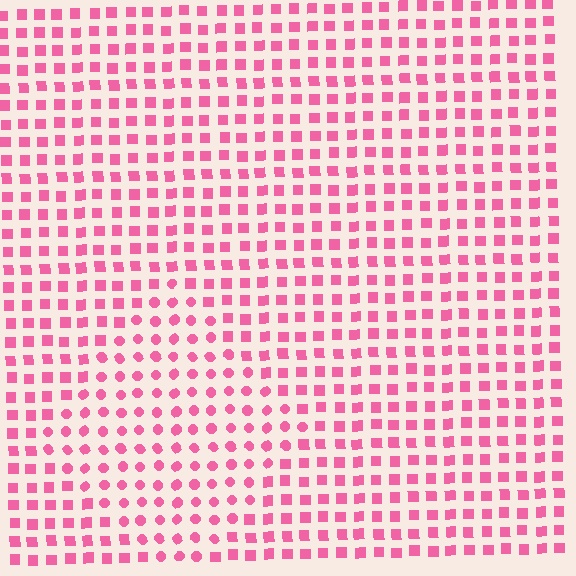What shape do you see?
I see a diamond.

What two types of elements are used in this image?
The image uses circles inside the diamond region and squares outside it.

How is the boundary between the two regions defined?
The boundary is defined by a change in element shape: circles inside vs. squares outside. All elements share the same color and spacing.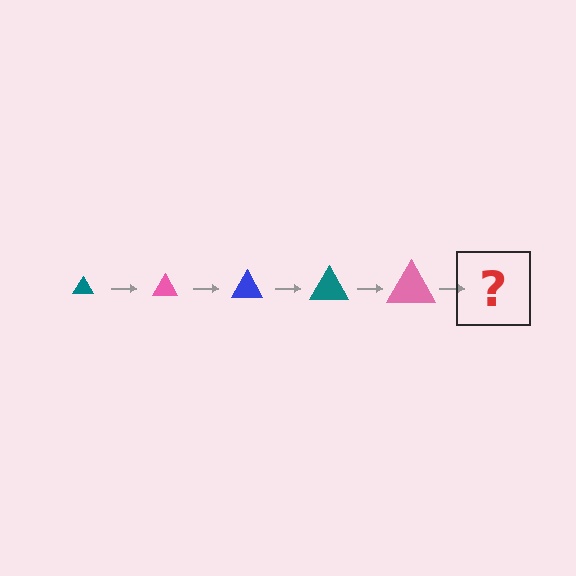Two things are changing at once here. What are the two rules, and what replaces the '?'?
The two rules are that the triangle grows larger each step and the color cycles through teal, pink, and blue. The '?' should be a blue triangle, larger than the previous one.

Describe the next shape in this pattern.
It should be a blue triangle, larger than the previous one.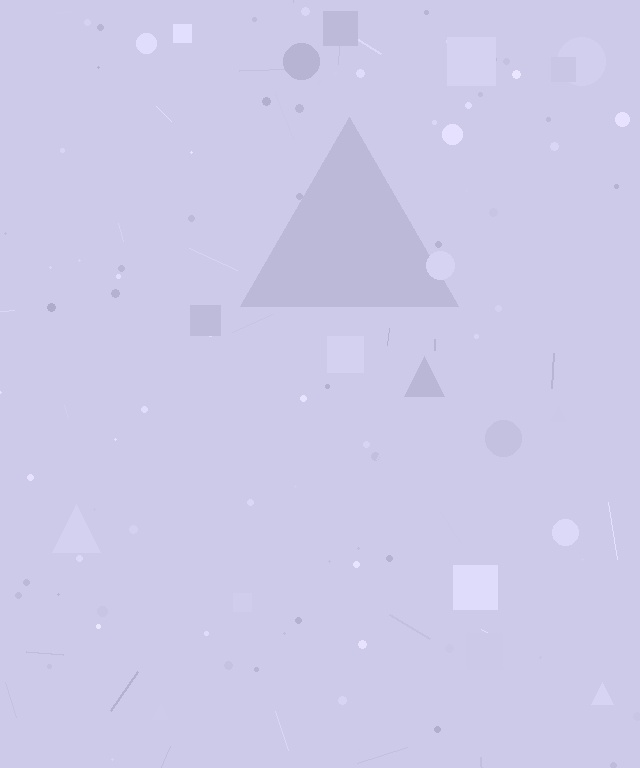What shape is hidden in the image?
A triangle is hidden in the image.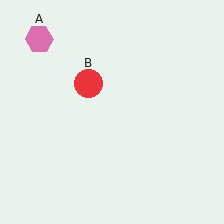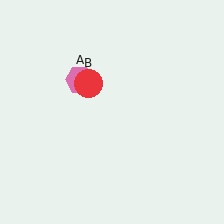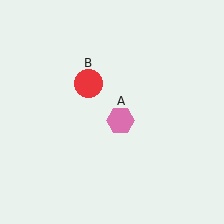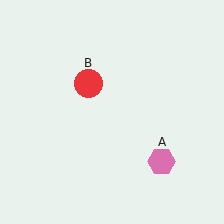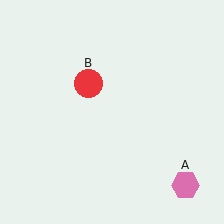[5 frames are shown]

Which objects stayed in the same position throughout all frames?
Red circle (object B) remained stationary.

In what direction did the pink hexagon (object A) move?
The pink hexagon (object A) moved down and to the right.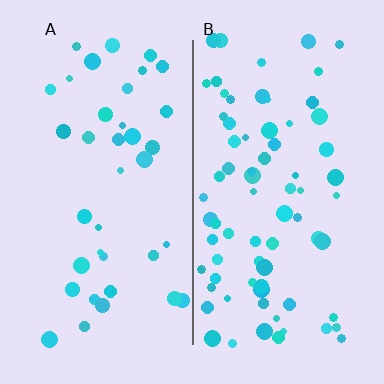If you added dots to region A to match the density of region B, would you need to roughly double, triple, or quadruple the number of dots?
Approximately double.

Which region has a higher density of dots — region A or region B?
B (the right).